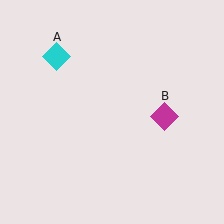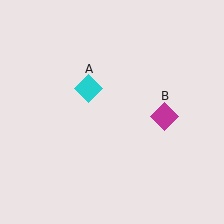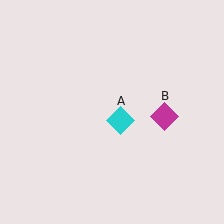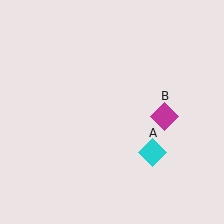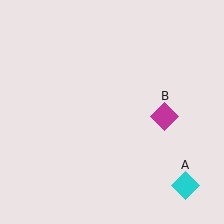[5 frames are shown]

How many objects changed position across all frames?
1 object changed position: cyan diamond (object A).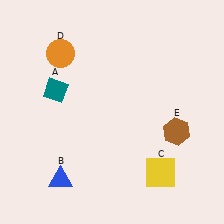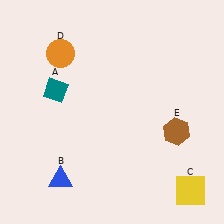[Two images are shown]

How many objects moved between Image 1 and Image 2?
1 object moved between the two images.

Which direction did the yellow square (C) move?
The yellow square (C) moved right.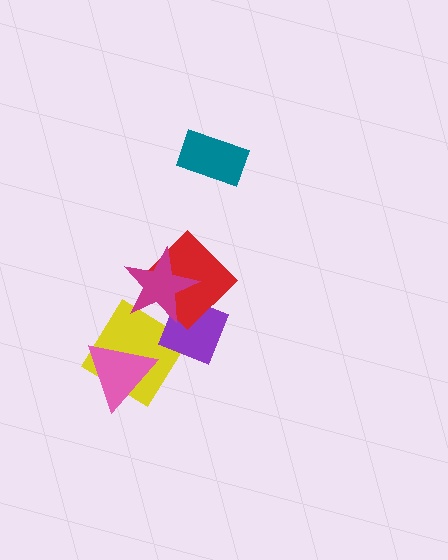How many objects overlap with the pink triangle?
1 object overlaps with the pink triangle.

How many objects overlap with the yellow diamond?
2 objects overlap with the yellow diamond.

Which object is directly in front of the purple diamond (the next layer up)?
The red diamond is directly in front of the purple diamond.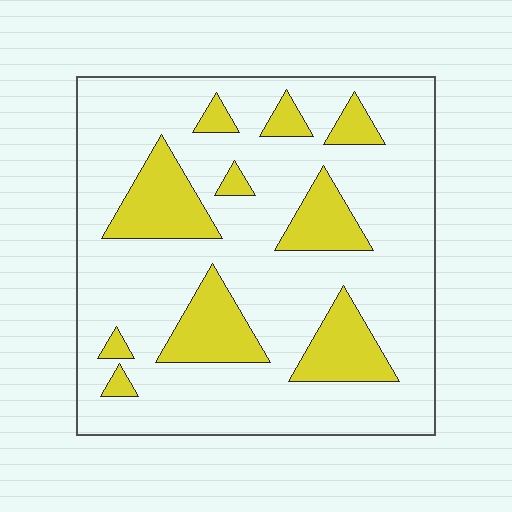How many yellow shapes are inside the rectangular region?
10.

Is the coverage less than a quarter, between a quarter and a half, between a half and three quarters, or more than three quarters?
Less than a quarter.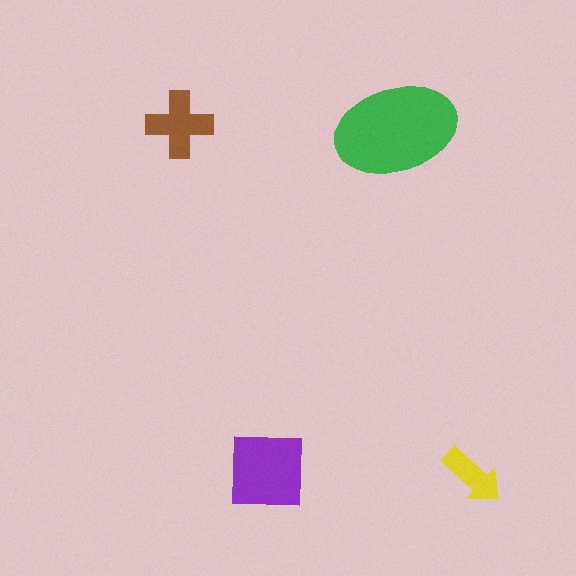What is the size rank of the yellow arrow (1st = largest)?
4th.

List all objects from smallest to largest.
The yellow arrow, the brown cross, the purple square, the green ellipse.